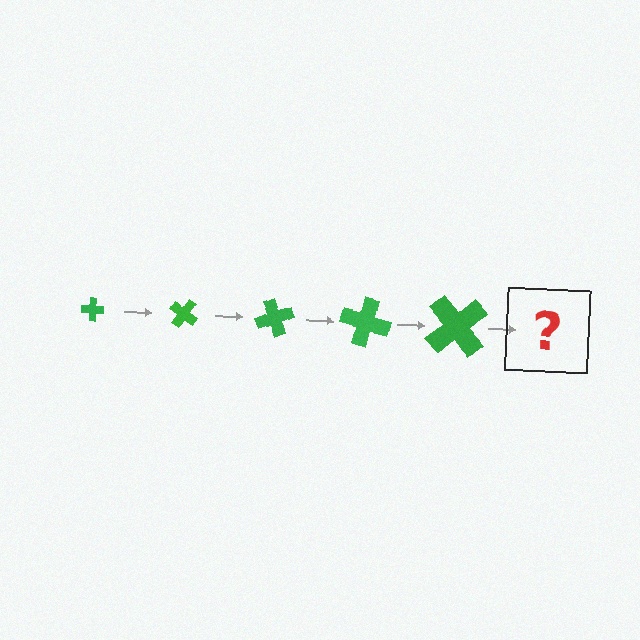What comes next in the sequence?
The next element should be a cross, larger than the previous one and rotated 175 degrees from the start.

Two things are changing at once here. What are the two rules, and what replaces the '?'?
The two rules are that the cross grows larger each step and it rotates 35 degrees each step. The '?' should be a cross, larger than the previous one and rotated 175 degrees from the start.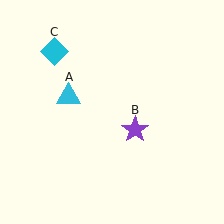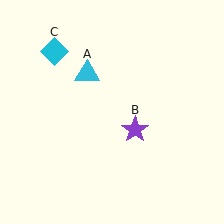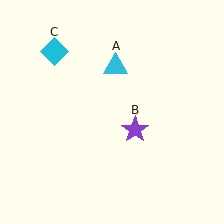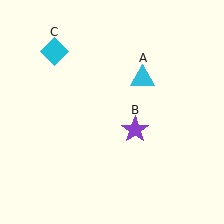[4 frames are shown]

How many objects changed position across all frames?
1 object changed position: cyan triangle (object A).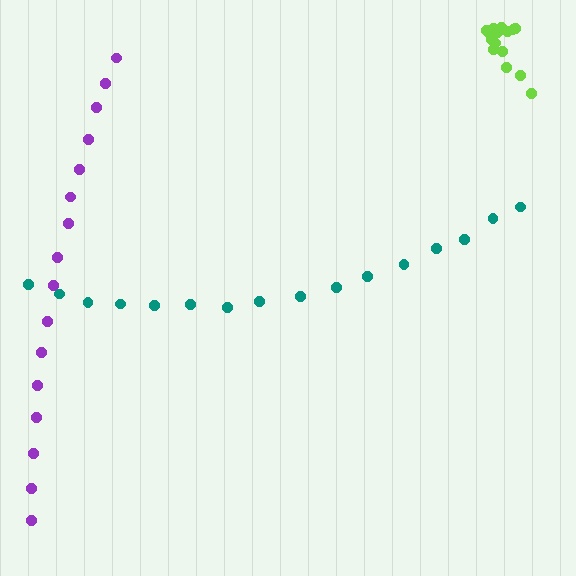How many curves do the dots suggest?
There are 3 distinct paths.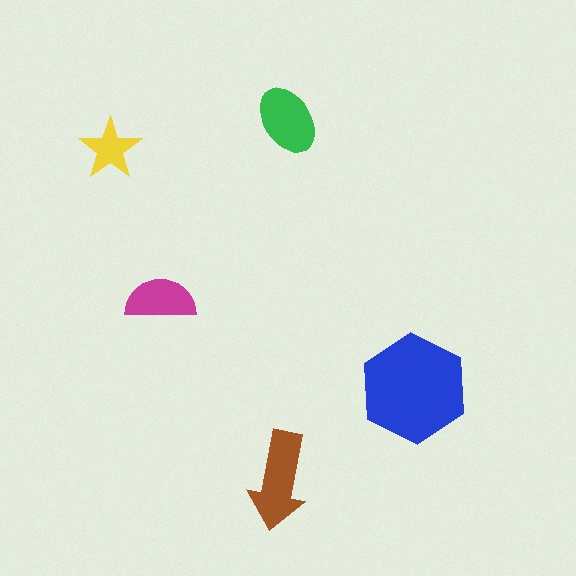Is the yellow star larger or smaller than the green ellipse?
Smaller.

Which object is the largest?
The blue hexagon.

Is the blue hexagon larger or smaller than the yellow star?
Larger.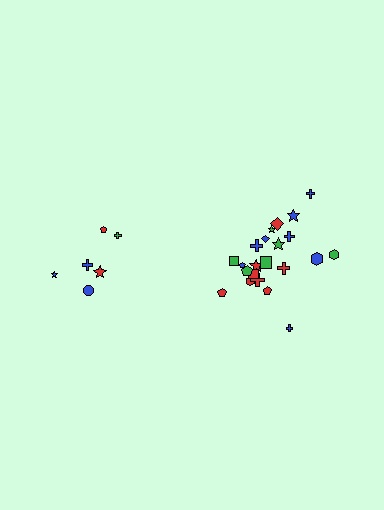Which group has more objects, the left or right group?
The right group.